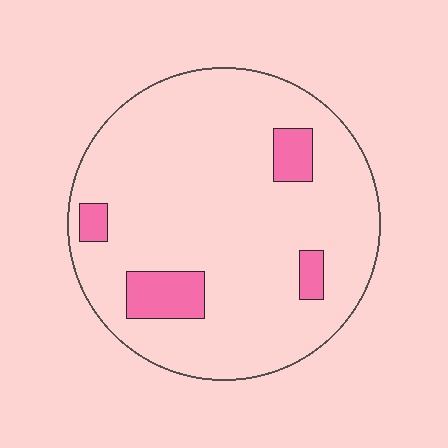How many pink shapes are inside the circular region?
4.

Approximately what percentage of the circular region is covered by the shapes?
Approximately 10%.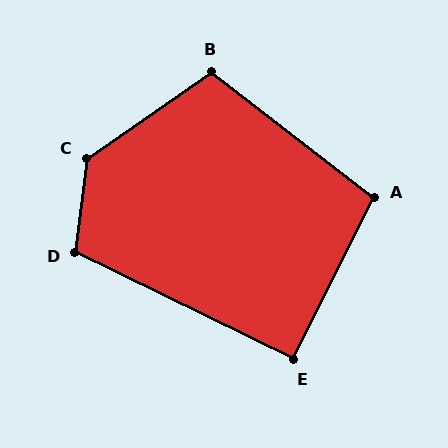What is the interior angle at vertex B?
Approximately 108 degrees (obtuse).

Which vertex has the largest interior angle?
C, at approximately 132 degrees.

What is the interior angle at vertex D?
Approximately 109 degrees (obtuse).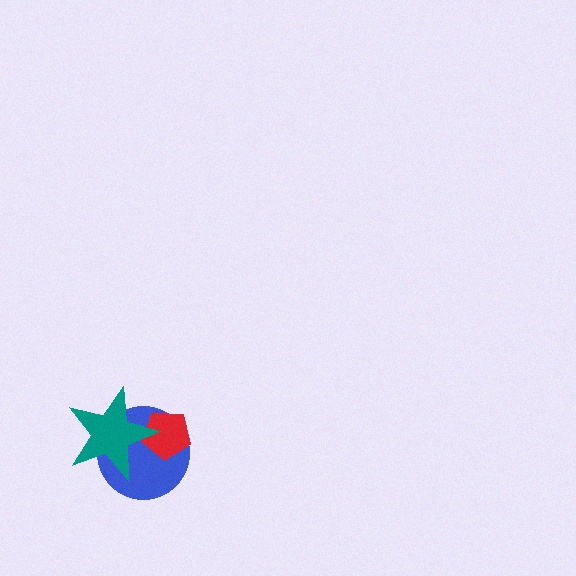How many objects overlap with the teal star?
2 objects overlap with the teal star.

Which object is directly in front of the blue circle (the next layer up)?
The red pentagon is directly in front of the blue circle.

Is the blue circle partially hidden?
Yes, it is partially covered by another shape.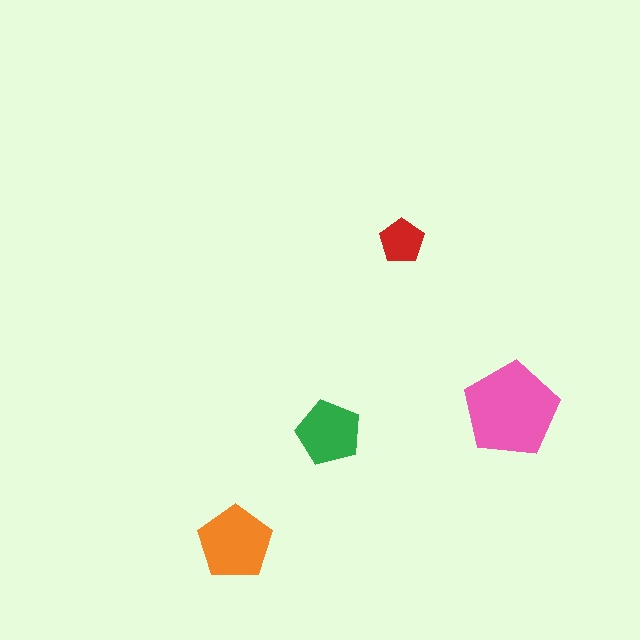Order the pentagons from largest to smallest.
the pink one, the orange one, the green one, the red one.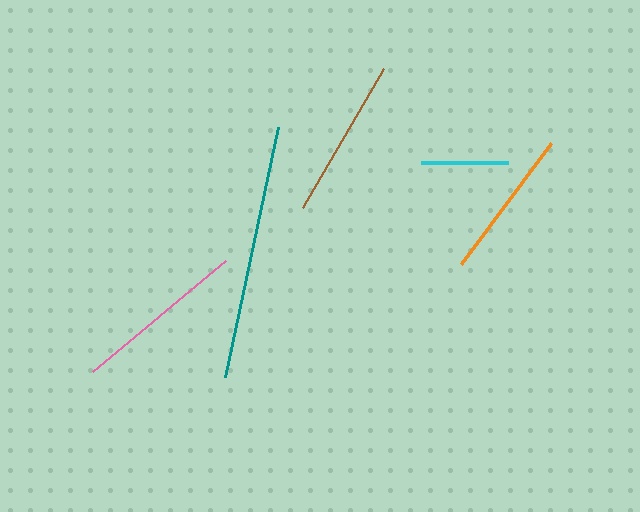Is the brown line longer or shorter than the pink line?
The pink line is longer than the brown line.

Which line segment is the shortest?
The cyan line is the shortest at approximately 87 pixels.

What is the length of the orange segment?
The orange segment is approximately 151 pixels long.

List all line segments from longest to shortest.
From longest to shortest: teal, pink, brown, orange, cyan.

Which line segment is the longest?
The teal line is the longest at approximately 256 pixels.